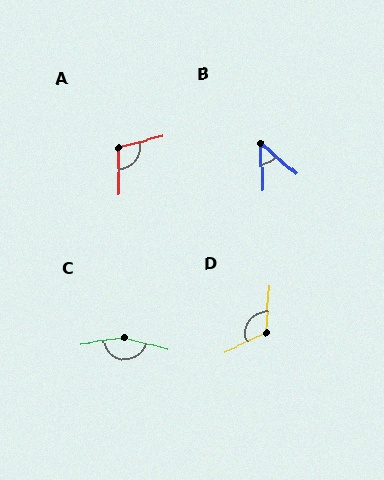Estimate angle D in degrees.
Approximately 119 degrees.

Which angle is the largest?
C, at approximately 157 degrees.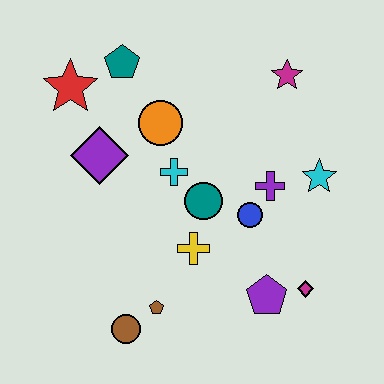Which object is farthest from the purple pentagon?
The red star is farthest from the purple pentagon.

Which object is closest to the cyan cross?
The teal circle is closest to the cyan cross.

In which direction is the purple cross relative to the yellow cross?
The purple cross is to the right of the yellow cross.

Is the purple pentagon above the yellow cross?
No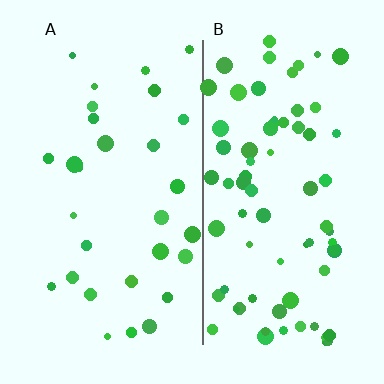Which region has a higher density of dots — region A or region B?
B (the right).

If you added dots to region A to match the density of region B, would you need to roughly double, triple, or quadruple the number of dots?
Approximately triple.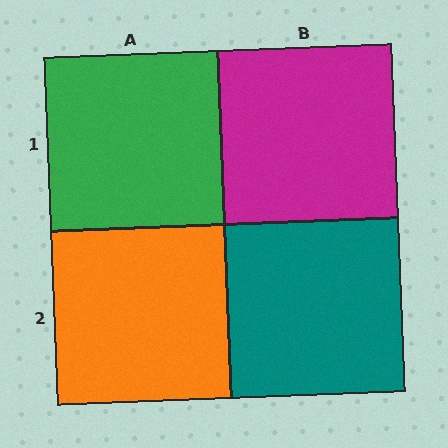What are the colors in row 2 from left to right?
Orange, teal.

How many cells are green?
1 cell is green.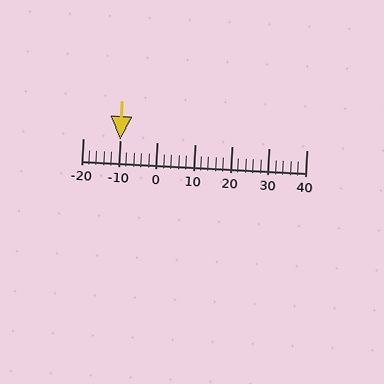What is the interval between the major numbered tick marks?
The major tick marks are spaced 10 units apart.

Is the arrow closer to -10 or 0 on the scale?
The arrow is closer to -10.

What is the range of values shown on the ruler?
The ruler shows values from -20 to 40.